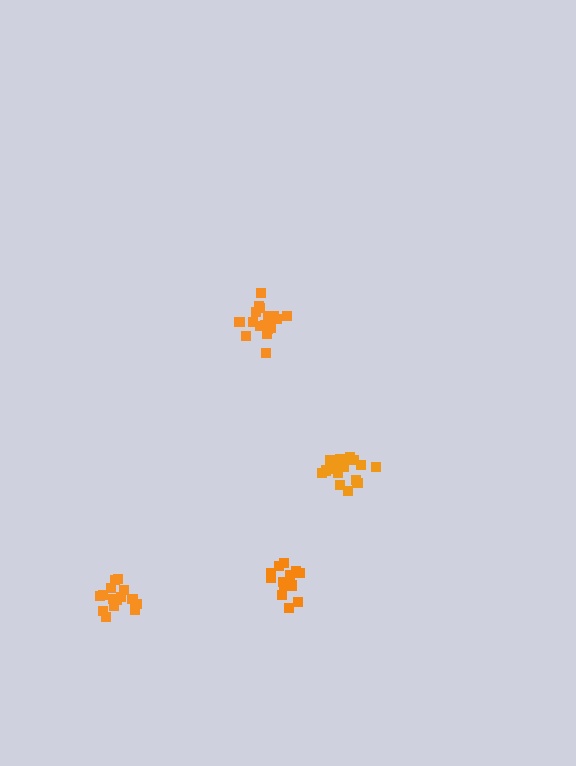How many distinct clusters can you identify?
There are 4 distinct clusters.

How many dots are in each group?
Group 1: 19 dots, Group 2: 16 dots, Group 3: 16 dots, Group 4: 17 dots (68 total).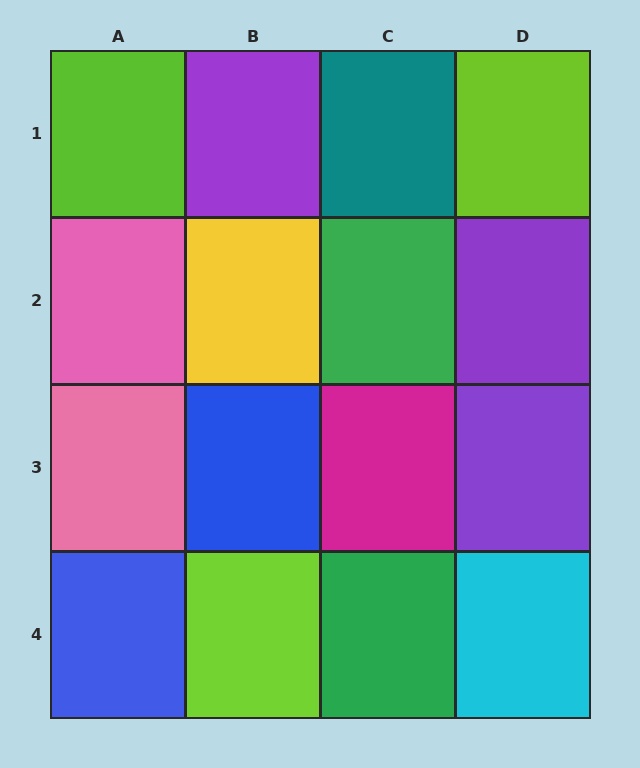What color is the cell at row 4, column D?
Cyan.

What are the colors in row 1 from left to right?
Lime, purple, teal, lime.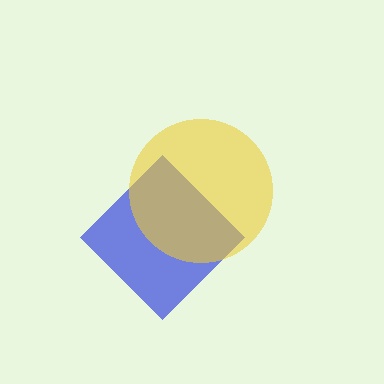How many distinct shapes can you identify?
There are 2 distinct shapes: a blue diamond, a yellow circle.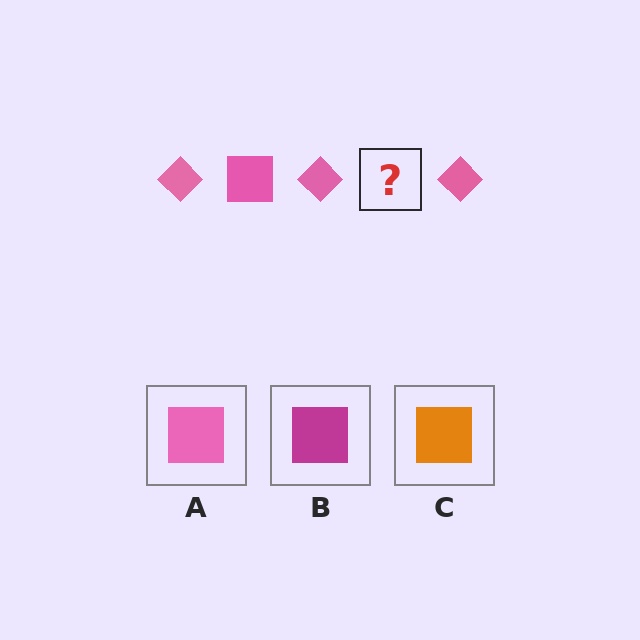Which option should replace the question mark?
Option A.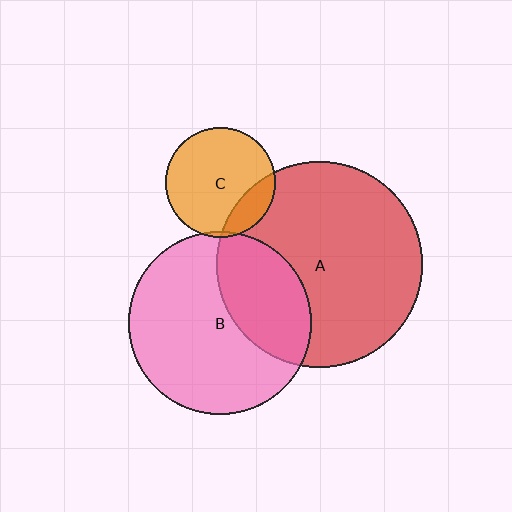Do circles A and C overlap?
Yes.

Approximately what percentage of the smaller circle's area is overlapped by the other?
Approximately 20%.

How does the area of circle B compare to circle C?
Approximately 2.8 times.